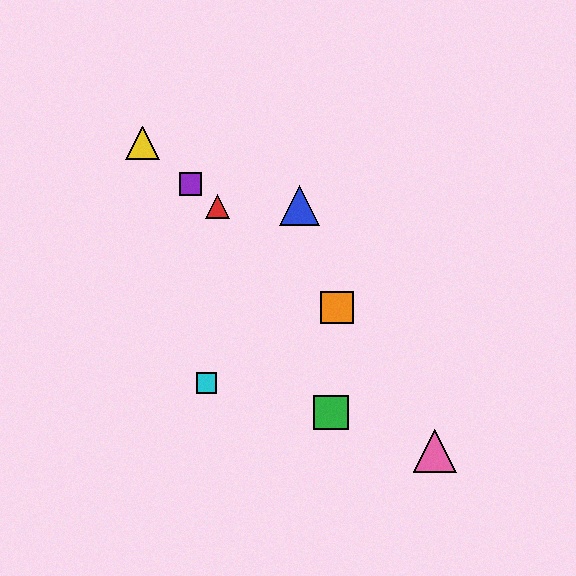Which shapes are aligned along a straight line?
The red triangle, the yellow triangle, the purple square, the orange square are aligned along a straight line.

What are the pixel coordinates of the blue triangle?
The blue triangle is at (299, 205).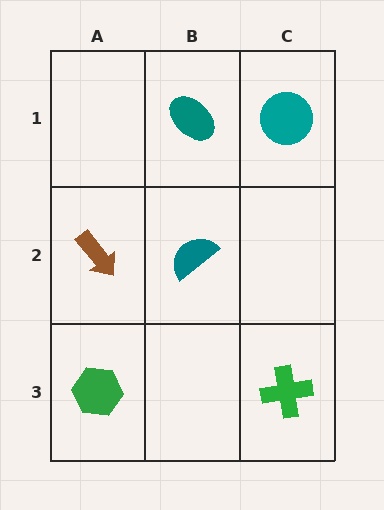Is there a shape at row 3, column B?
No, that cell is empty.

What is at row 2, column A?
A brown arrow.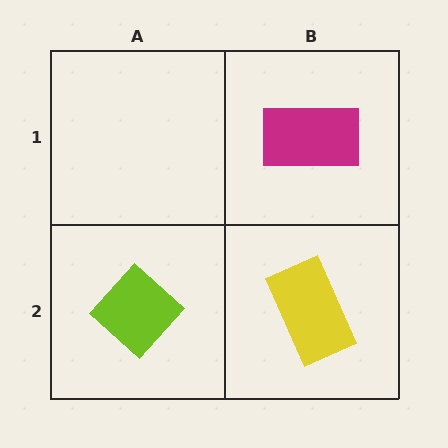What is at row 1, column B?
A magenta rectangle.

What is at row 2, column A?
A lime diamond.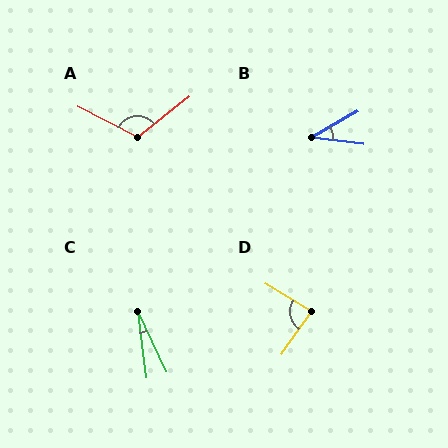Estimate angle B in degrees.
Approximately 38 degrees.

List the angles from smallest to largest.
C (18°), B (38°), D (87°), A (114°).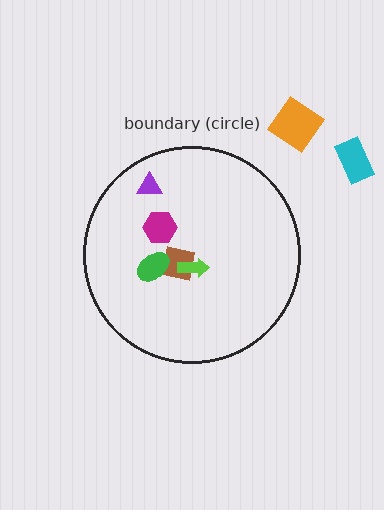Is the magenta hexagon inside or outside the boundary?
Inside.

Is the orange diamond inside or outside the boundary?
Outside.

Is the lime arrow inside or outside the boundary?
Inside.